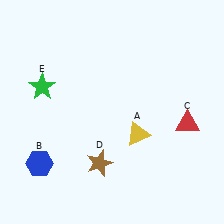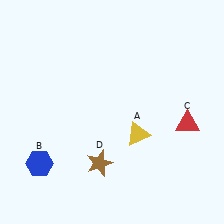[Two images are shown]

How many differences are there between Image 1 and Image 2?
There is 1 difference between the two images.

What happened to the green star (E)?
The green star (E) was removed in Image 2. It was in the top-left area of Image 1.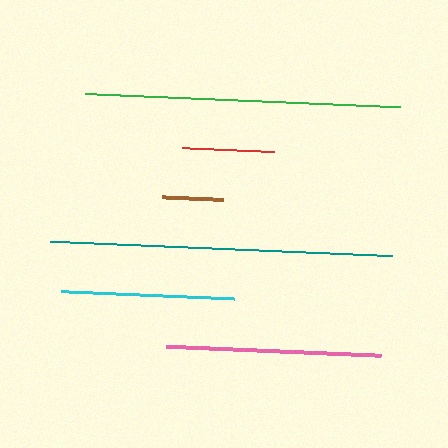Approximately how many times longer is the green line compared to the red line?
The green line is approximately 3.4 times the length of the red line.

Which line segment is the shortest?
The brown line is the shortest at approximately 61 pixels.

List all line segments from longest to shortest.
From longest to shortest: teal, green, pink, cyan, red, brown.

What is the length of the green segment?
The green segment is approximately 315 pixels long.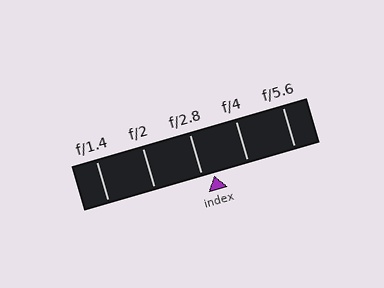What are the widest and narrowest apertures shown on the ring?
The widest aperture shown is f/1.4 and the narrowest is f/5.6.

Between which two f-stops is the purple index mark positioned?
The index mark is between f/2.8 and f/4.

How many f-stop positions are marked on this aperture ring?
There are 5 f-stop positions marked.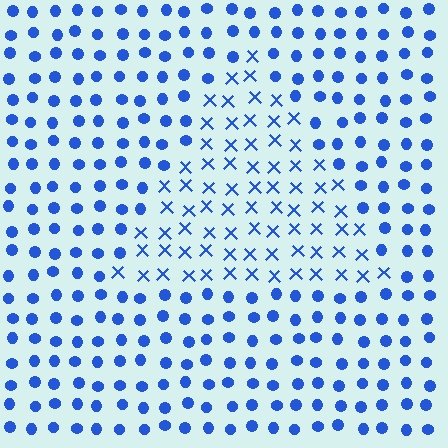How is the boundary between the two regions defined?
The boundary is defined by a change in element shape: X marks inside vs. circles outside. All elements share the same color and spacing.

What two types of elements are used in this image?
The image uses X marks inside the triangle region and circles outside it.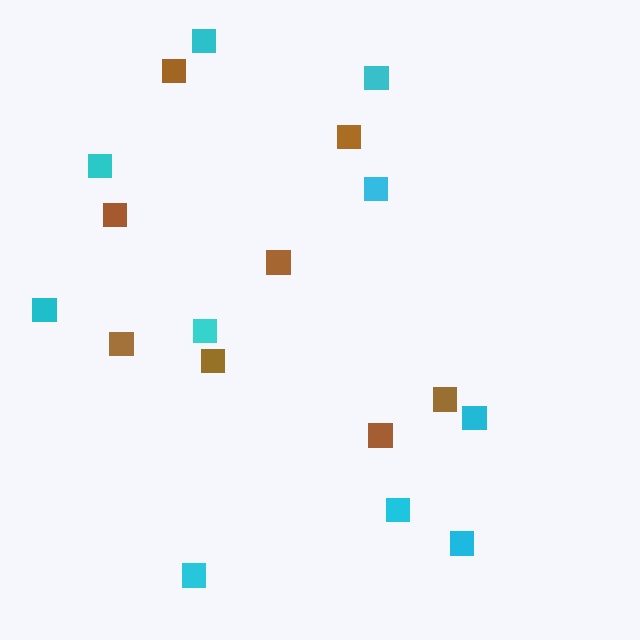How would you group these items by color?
There are 2 groups: one group of cyan squares (10) and one group of brown squares (8).